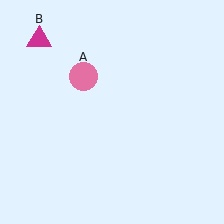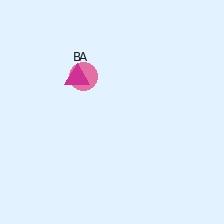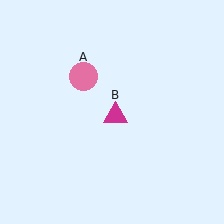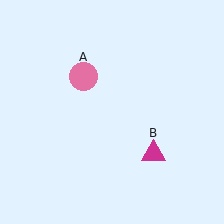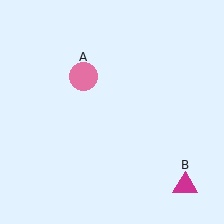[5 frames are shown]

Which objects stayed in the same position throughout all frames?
Pink circle (object A) remained stationary.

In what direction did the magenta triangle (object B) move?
The magenta triangle (object B) moved down and to the right.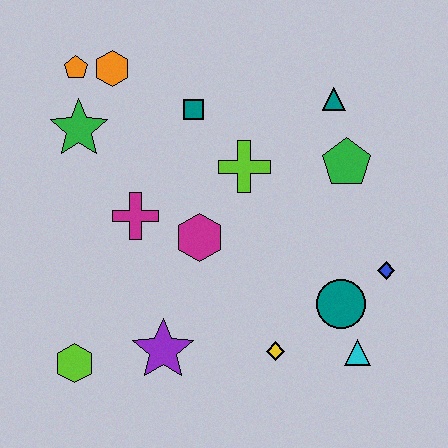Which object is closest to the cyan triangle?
The teal circle is closest to the cyan triangle.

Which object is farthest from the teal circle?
The orange pentagon is farthest from the teal circle.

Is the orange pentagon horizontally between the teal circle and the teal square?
No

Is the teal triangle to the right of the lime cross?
Yes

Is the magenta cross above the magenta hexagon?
Yes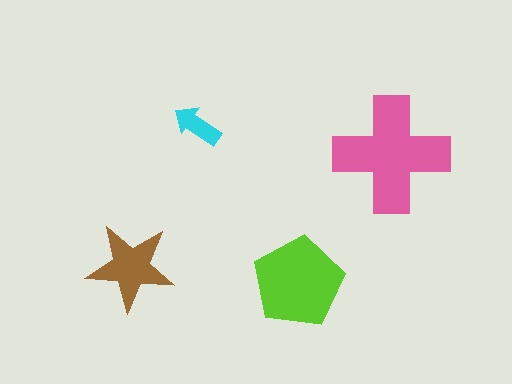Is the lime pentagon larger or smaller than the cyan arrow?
Larger.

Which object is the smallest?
The cyan arrow.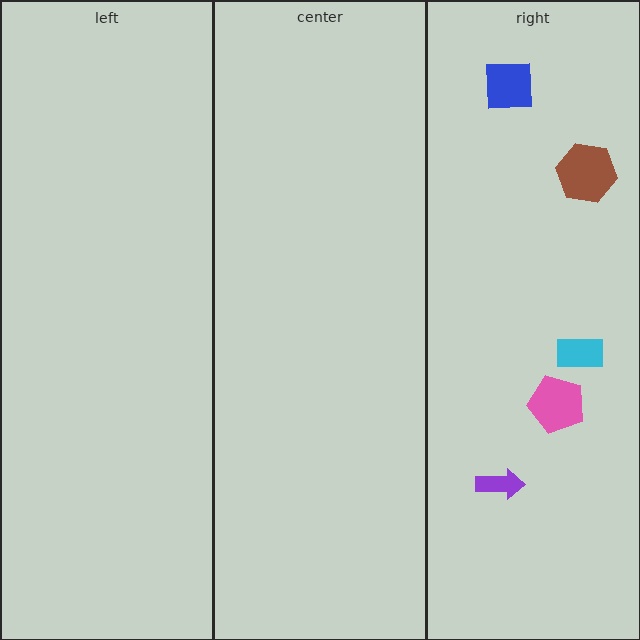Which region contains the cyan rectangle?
The right region.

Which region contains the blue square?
The right region.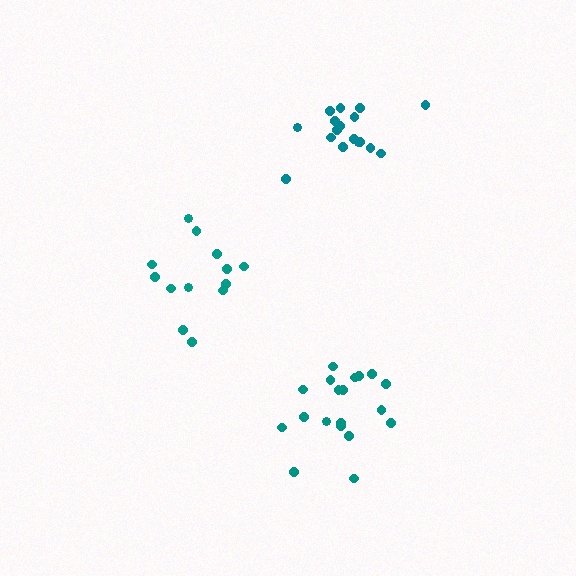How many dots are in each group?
Group 1: 19 dots, Group 2: 13 dots, Group 3: 17 dots (49 total).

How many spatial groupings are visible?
There are 3 spatial groupings.